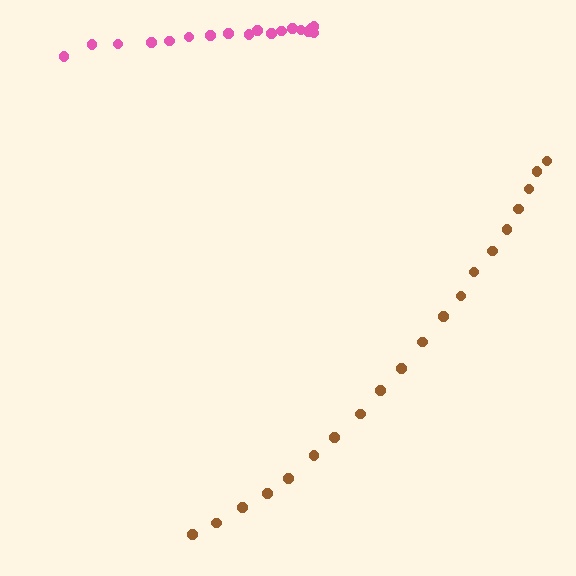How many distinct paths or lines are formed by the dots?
There are 2 distinct paths.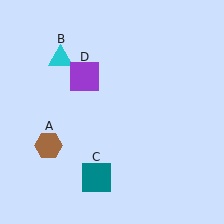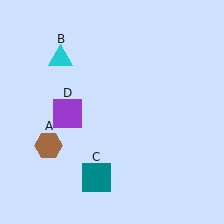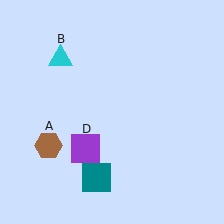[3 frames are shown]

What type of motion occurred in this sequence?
The purple square (object D) rotated counterclockwise around the center of the scene.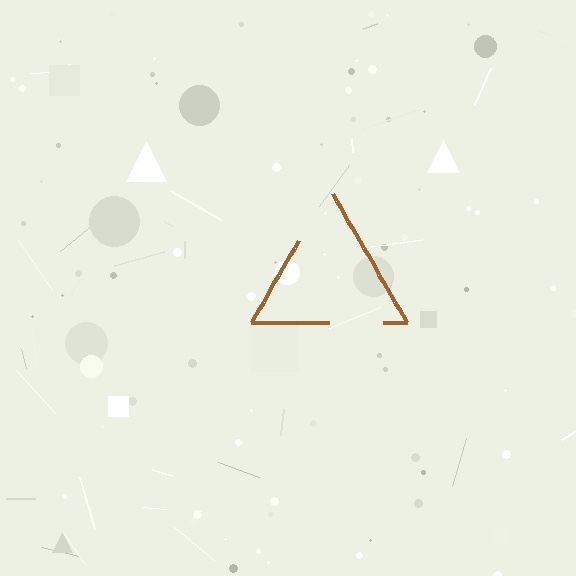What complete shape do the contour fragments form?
The contour fragments form a triangle.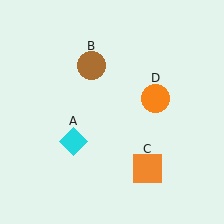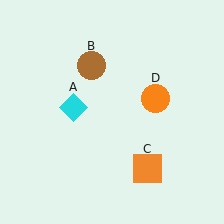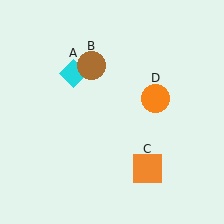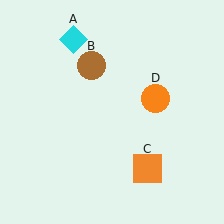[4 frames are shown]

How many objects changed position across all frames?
1 object changed position: cyan diamond (object A).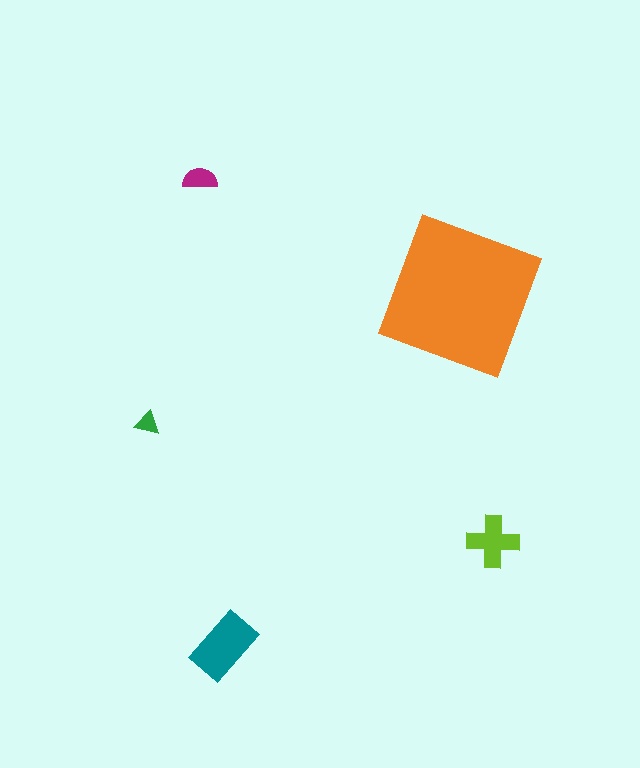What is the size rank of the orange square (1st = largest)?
1st.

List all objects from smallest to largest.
The green triangle, the magenta semicircle, the lime cross, the teal rectangle, the orange square.